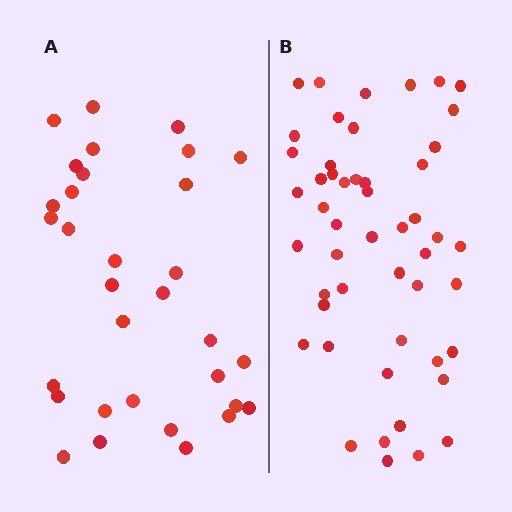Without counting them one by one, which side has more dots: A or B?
Region B (the right region) has more dots.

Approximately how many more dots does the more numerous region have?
Region B has approximately 20 more dots than region A.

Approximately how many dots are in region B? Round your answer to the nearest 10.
About 50 dots.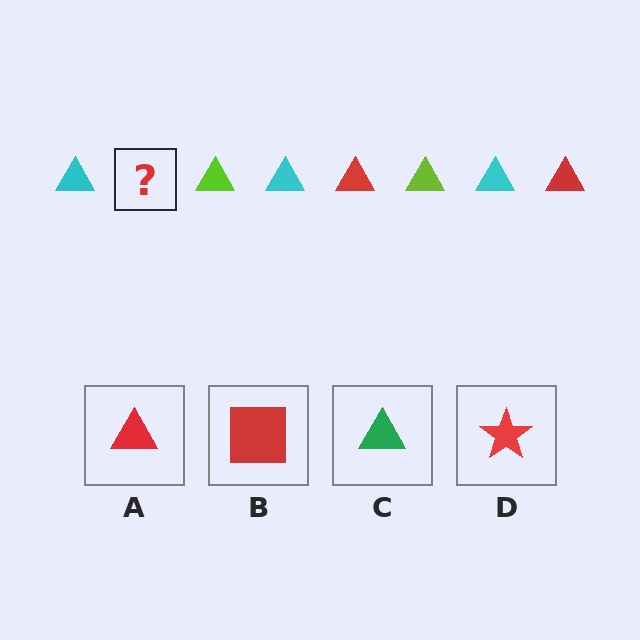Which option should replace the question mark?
Option A.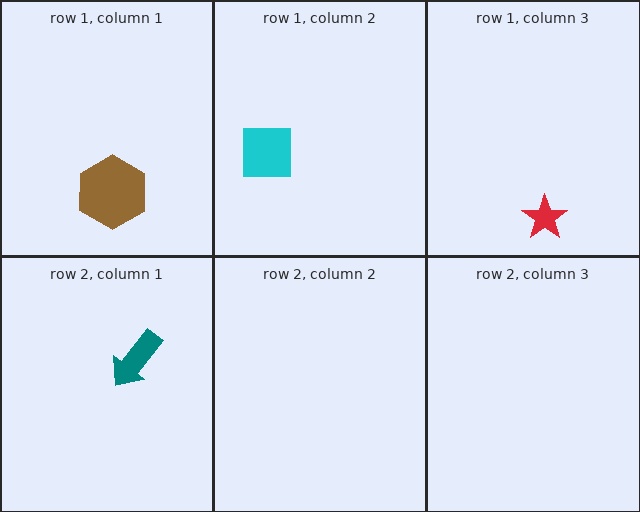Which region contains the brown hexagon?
The row 1, column 1 region.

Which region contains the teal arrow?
The row 2, column 1 region.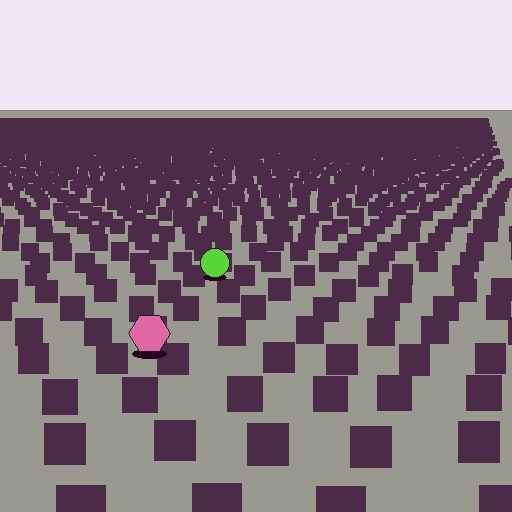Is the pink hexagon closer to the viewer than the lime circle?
Yes. The pink hexagon is closer — you can tell from the texture gradient: the ground texture is coarser near it.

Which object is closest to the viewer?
The pink hexagon is closest. The texture marks near it are larger and more spread out.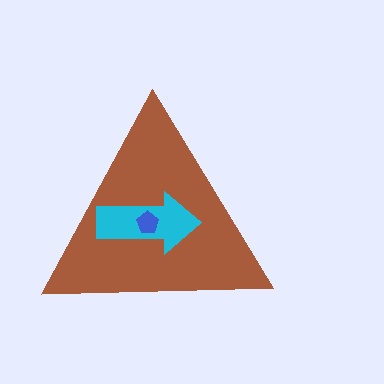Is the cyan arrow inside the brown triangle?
Yes.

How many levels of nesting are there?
3.